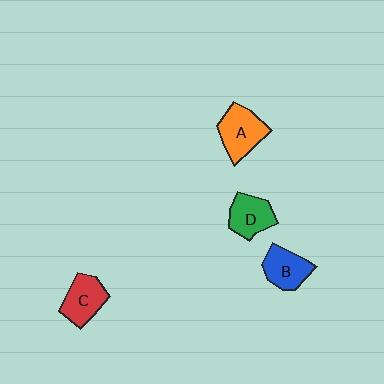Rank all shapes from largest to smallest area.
From largest to smallest: A (orange), C (red), D (green), B (blue).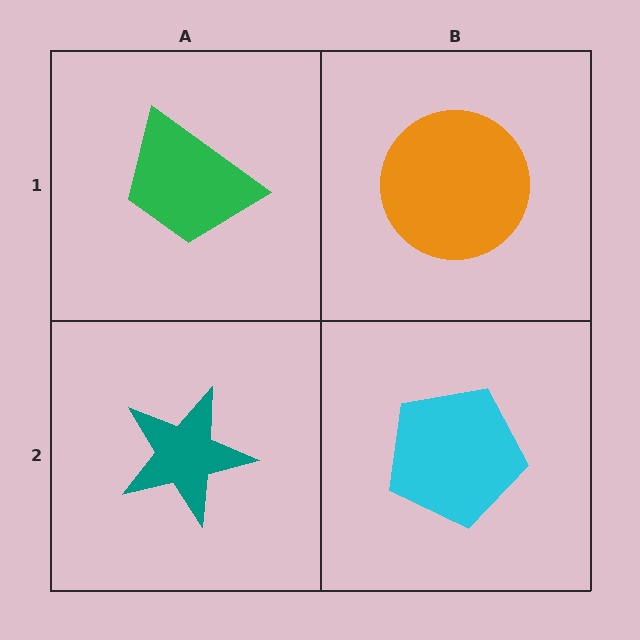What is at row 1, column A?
A green trapezoid.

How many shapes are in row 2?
2 shapes.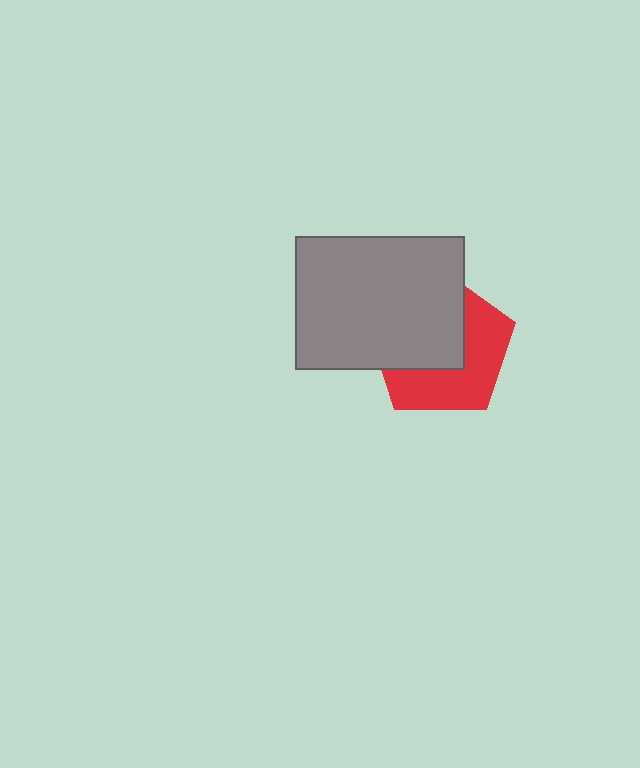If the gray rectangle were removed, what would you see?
You would see the complete red pentagon.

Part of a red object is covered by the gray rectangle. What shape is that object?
It is a pentagon.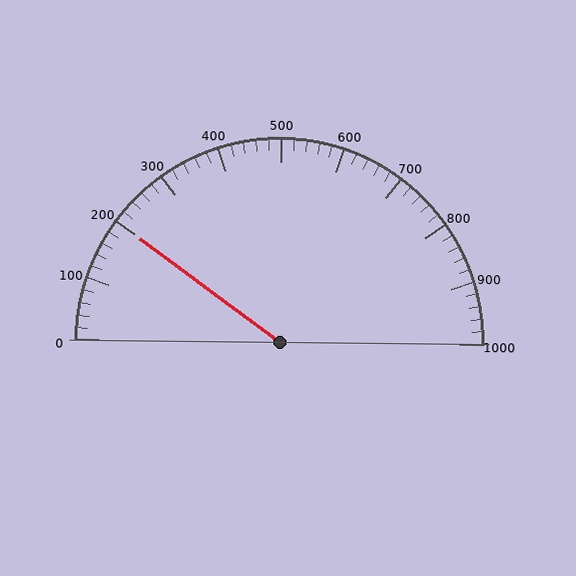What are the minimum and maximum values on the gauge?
The gauge ranges from 0 to 1000.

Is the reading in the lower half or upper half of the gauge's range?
The reading is in the lower half of the range (0 to 1000).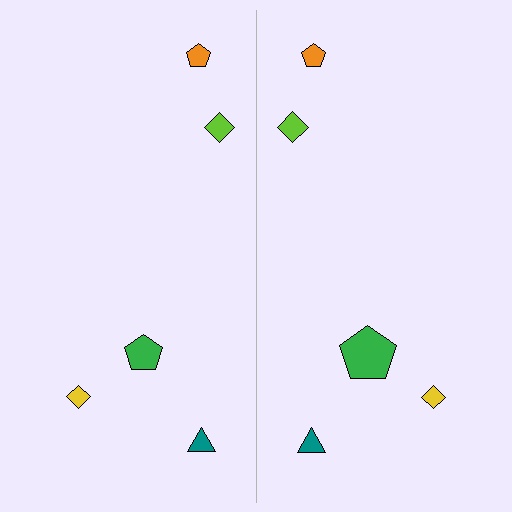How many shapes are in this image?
There are 10 shapes in this image.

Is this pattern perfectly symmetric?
No, the pattern is not perfectly symmetric. The green pentagon on the right side has a different size than its mirror counterpart.